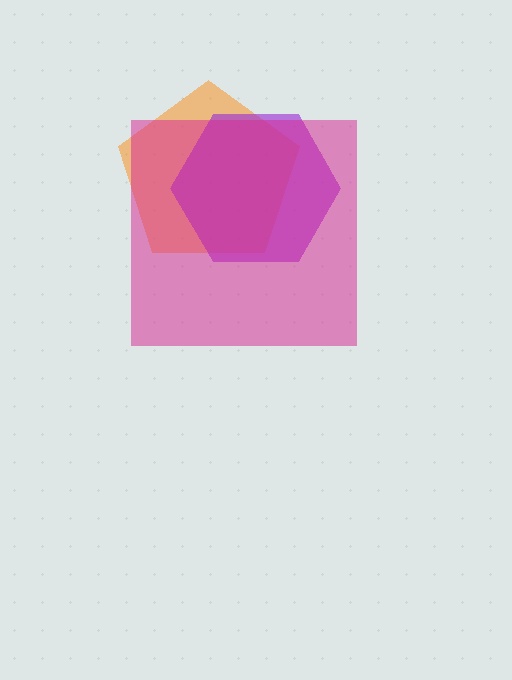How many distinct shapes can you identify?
There are 3 distinct shapes: an orange pentagon, a purple hexagon, a magenta square.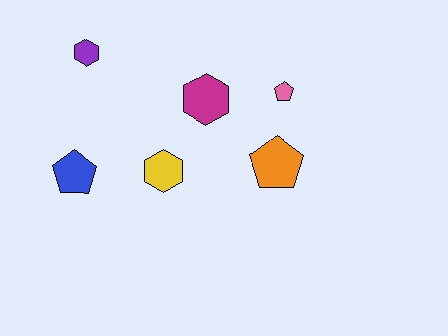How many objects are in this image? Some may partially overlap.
There are 6 objects.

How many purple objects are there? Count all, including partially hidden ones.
There is 1 purple object.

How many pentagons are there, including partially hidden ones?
There are 3 pentagons.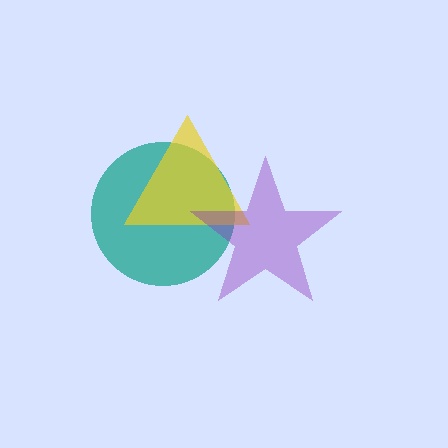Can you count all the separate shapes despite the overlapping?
Yes, there are 3 separate shapes.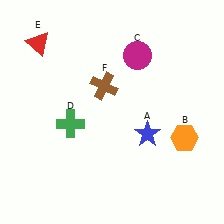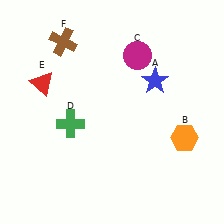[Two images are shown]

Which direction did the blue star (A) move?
The blue star (A) moved up.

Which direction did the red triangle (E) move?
The red triangle (E) moved down.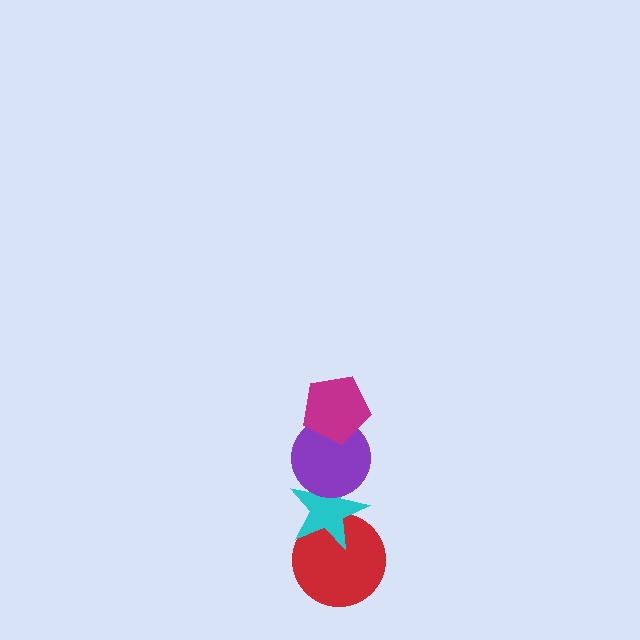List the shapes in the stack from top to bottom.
From top to bottom: the magenta pentagon, the purple circle, the cyan star, the red circle.